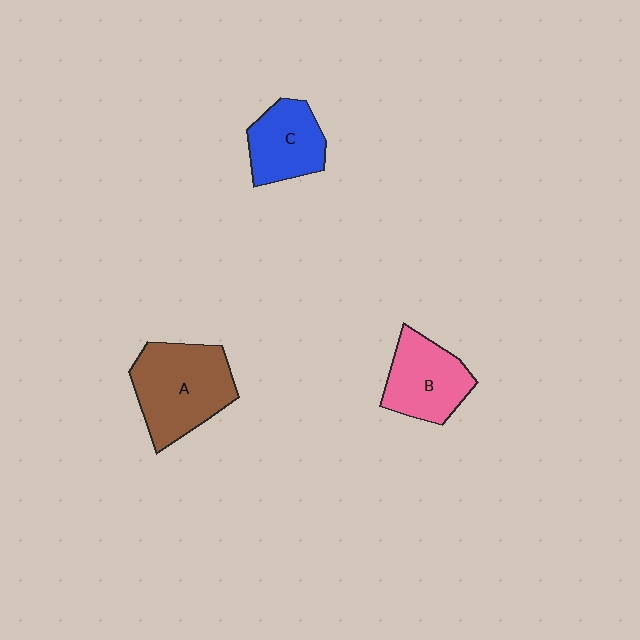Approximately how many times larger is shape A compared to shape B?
Approximately 1.4 times.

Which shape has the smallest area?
Shape C (blue).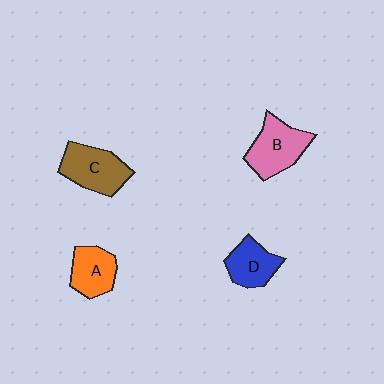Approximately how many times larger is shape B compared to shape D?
Approximately 1.4 times.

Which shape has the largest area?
Shape B (pink).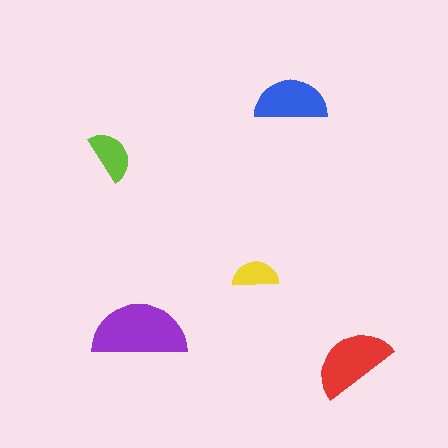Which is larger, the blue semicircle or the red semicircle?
The red one.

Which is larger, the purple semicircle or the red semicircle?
The purple one.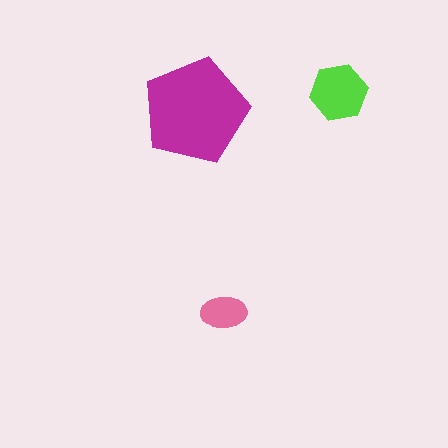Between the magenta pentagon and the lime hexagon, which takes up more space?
The magenta pentagon.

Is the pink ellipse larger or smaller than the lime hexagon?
Smaller.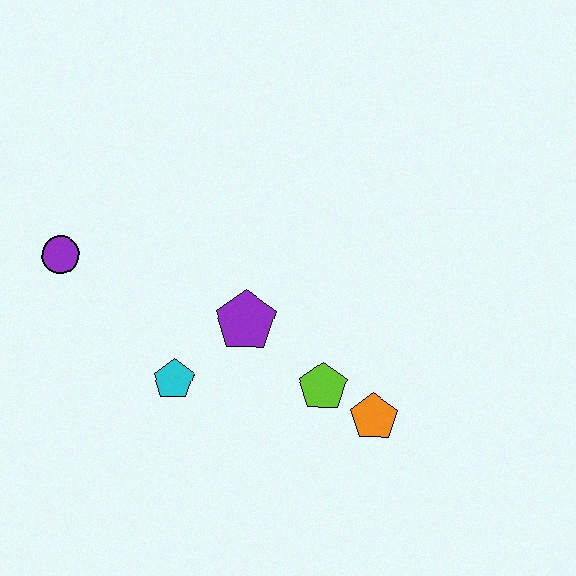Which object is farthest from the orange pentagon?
The purple circle is farthest from the orange pentagon.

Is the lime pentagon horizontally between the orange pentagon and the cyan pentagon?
Yes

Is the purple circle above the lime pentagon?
Yes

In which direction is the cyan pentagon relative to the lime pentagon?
The cyan pentagon is to the left of the lime pentagon.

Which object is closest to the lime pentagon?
The orange pentagon is closest to the lime pentagon.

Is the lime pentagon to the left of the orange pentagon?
Yes